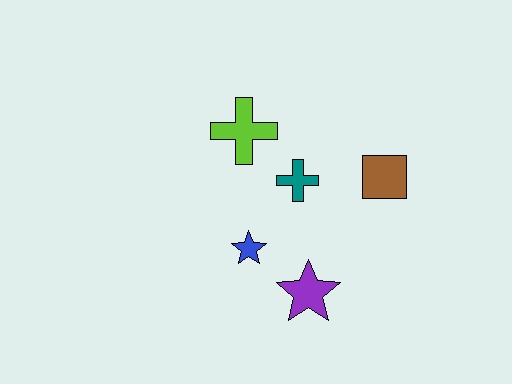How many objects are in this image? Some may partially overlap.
There are 5 objects.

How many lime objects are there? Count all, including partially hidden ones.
There is 1 lime object.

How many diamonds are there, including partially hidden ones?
There are no diamonds.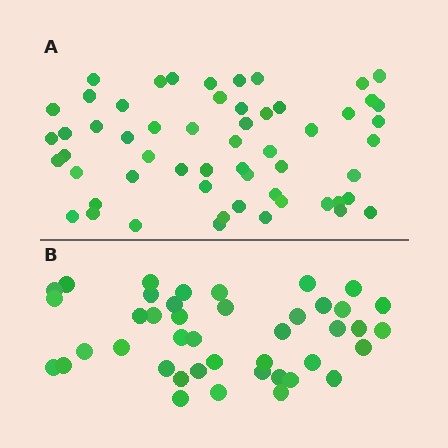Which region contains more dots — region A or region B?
Region A (the top region) has more dots.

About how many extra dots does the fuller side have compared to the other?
Region A has approximately 15 more dots than region B.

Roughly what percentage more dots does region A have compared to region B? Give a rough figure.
About 35% more.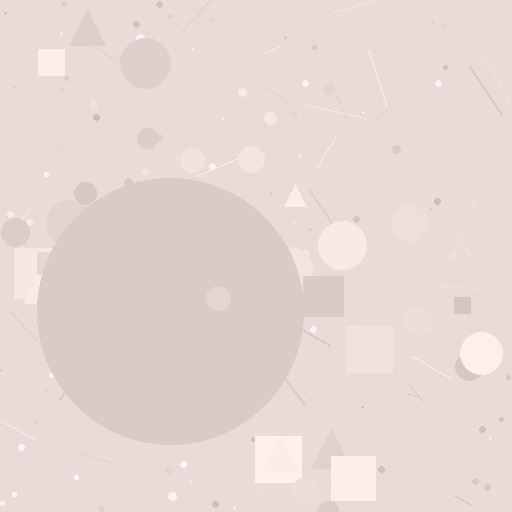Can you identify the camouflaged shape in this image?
The camouflaged shape is a circle.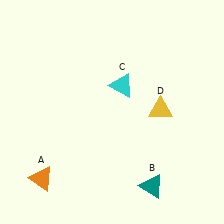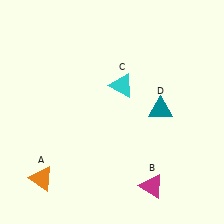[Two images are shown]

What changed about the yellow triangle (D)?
In Image 1, D is yellow. In Image 2, it changed to teal.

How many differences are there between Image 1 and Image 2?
There are 2 differences between the two images.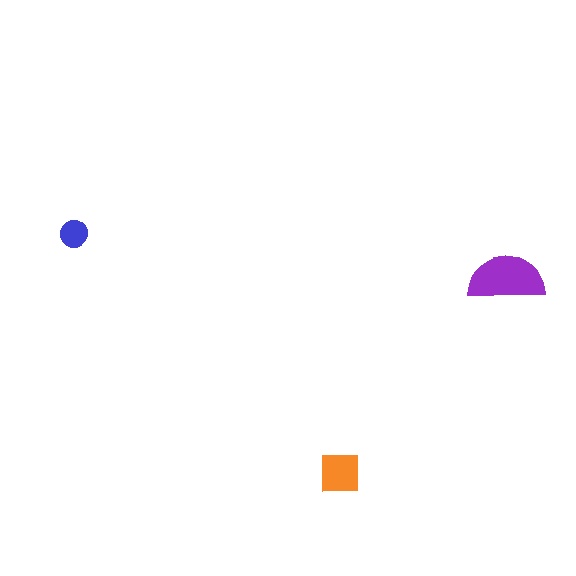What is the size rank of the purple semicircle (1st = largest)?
1st.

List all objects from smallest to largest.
The blue circle, the orange square, the purple semicircle.